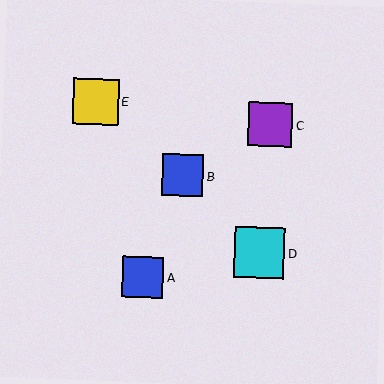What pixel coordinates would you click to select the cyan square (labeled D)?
Click at (259, 253) to select the cyan square D.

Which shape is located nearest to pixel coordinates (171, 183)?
The blue square (labeled B) at (183, 175) is nearest to that location.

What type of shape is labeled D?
Shape D is a cyan square.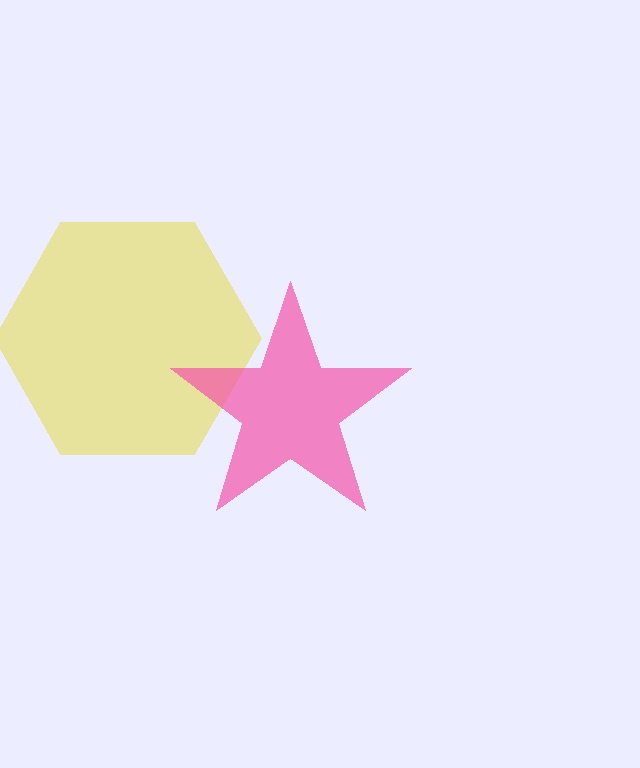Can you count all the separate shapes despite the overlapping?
Yes, there are 2 separate shapes.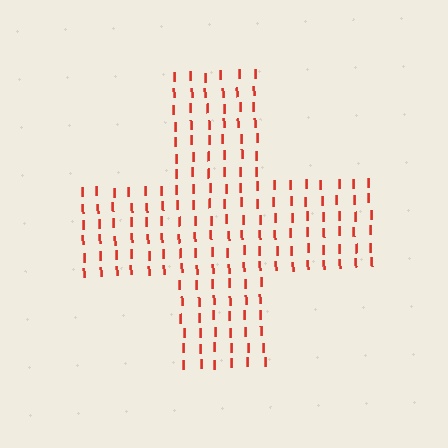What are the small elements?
The small elements are letter I's.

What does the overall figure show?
The overall figure shows a cross.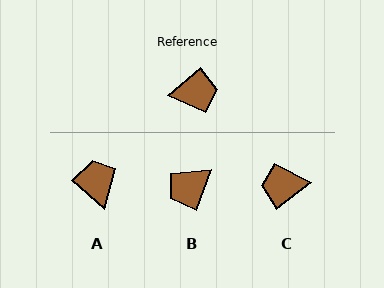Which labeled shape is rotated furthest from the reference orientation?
C, about 177 degrees away.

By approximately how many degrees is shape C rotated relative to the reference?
Approximately 177 degrees counter-clockwise.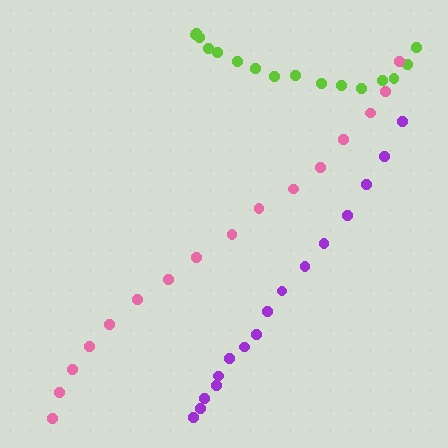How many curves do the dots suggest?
There are 3 distinct paths.